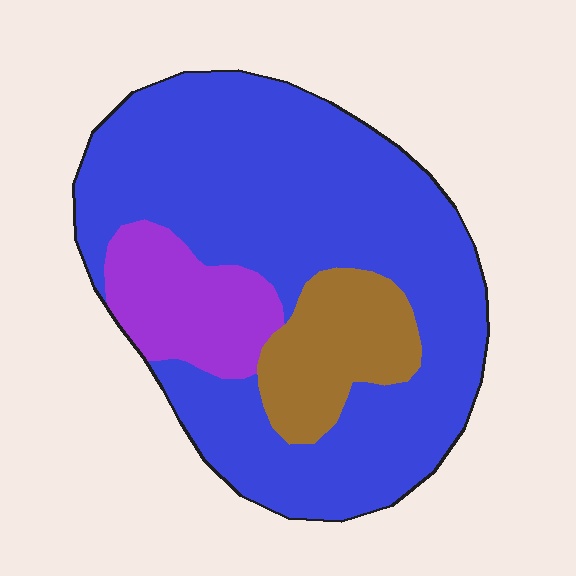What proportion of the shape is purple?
Purple covers around 15% of the shape.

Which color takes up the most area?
Blue, at roughly 70%.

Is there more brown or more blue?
Blue.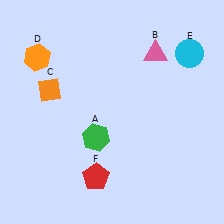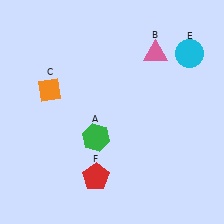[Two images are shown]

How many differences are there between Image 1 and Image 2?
There is 1 difference between the two images.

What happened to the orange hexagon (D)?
The orange hexagon (D) was removed in Image 2. It was in the top-left area of Image 1.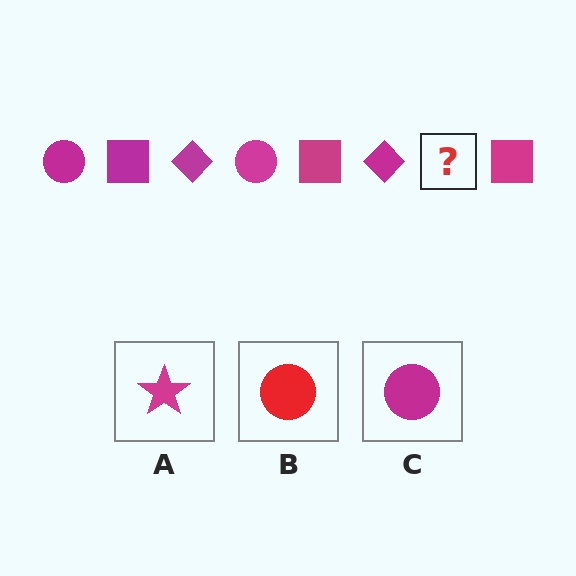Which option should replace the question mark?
Option C.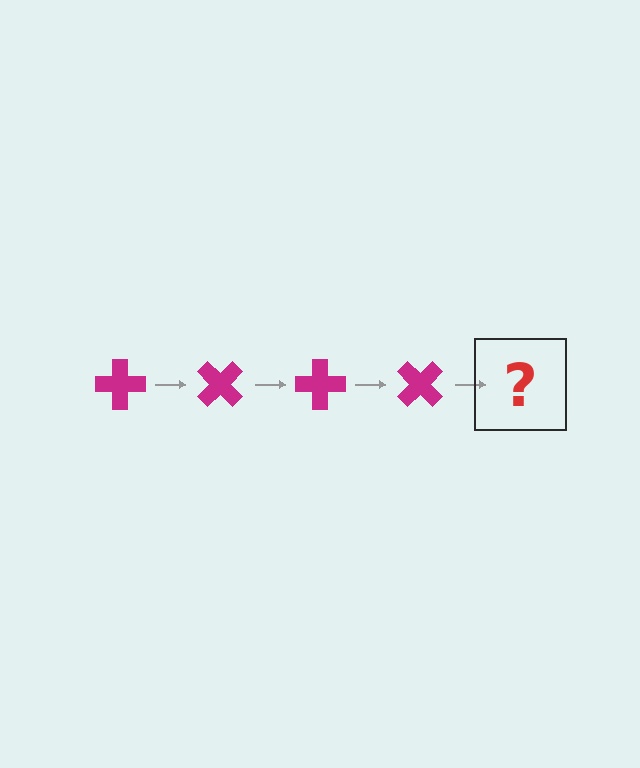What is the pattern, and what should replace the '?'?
The pattern is that the cross rotates 45 degrees each step. The '?' should be a magenta cross rotated 180 degrees.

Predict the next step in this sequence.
The next step is a magenta cross rotated 180 degrees.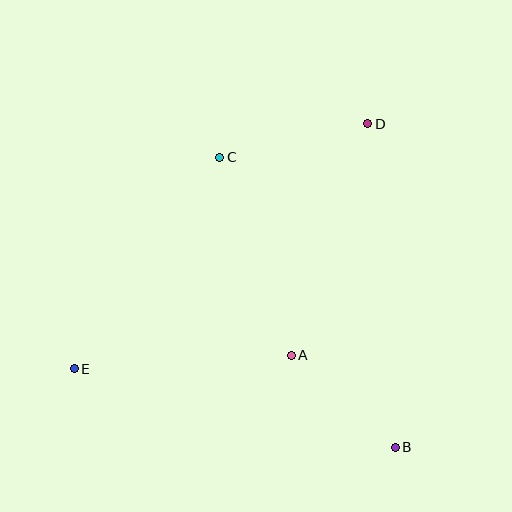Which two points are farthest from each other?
Points D and E are farthest from each other.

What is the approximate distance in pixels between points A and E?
The distance between A and E is approximately 218 pixels.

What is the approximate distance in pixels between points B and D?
The distance between B and D is approximately 325 pixels.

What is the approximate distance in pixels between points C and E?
The distance between C and E is approximately 256 pixels.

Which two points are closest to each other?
Points A and B are closest to each other.